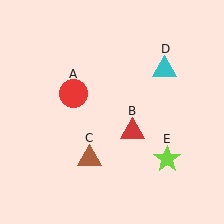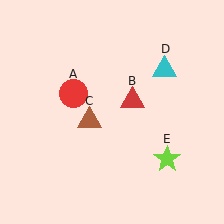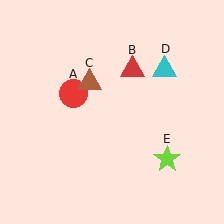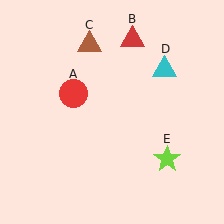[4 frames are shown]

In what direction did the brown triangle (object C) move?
The brown triangle (object C) moved up.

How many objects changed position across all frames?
2 objects changed position: red triangle (object B), brown triangle (object C).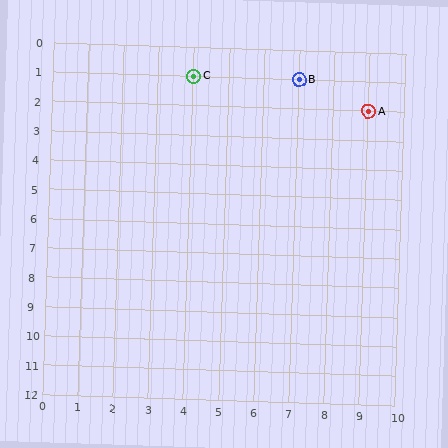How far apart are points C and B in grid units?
Points C and B are 3 columns apart.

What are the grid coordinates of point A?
Point A is at grid coordinates (9, 2).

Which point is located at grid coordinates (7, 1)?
Point B is at (7, 1).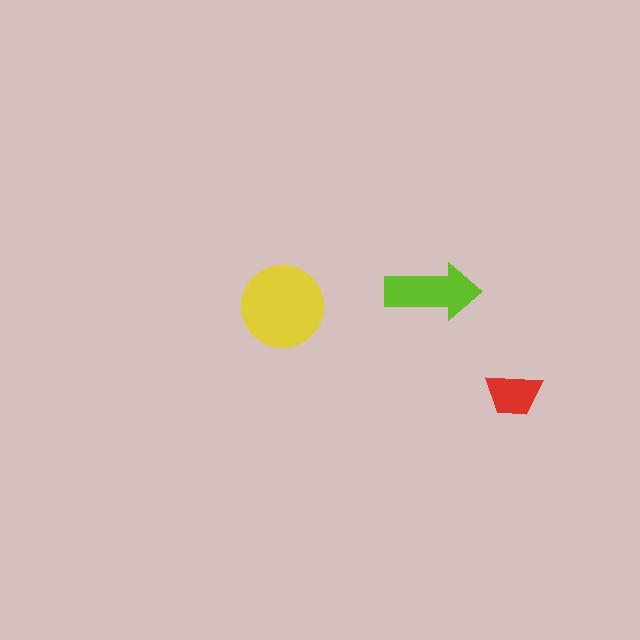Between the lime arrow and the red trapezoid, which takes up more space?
The lime arrow.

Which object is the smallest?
The red trapezoid.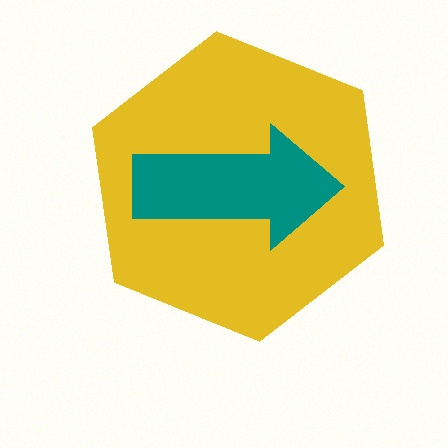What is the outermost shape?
The yellow hexagon.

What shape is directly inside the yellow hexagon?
The teal arrow.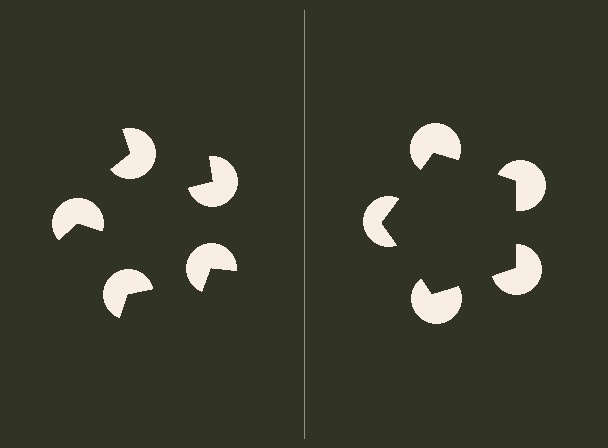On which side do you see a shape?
An illusory pentagon appears on the right side. On the left side the wedge cuts are rotated, so no coherent shape forms.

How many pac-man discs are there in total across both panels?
10 — 5 on each side.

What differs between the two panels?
The pac-man discs are positioned identically on both sides; only the wedge orientations differ. On the right they align to a pentagon; on the left they are misaligned.